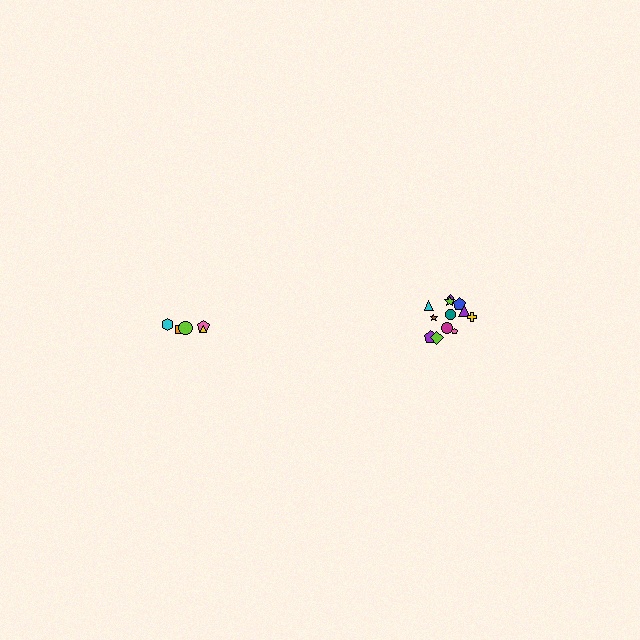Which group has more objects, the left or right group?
The right group.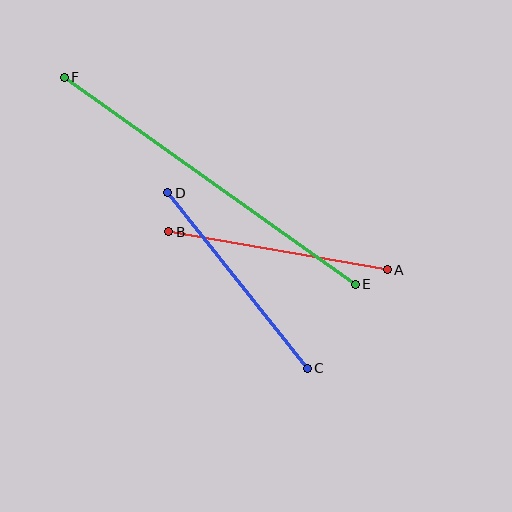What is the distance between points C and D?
The distance is approximately 224 pixels.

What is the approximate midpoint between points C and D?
The midpoint is at approximately (237, 281) pixels.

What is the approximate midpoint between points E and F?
The midpoint is at approximately (210, 181) pixels.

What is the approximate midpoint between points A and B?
The midpoint is at approximately (278, 251) pixels.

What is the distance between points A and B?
The distance is approximately 222 pixels.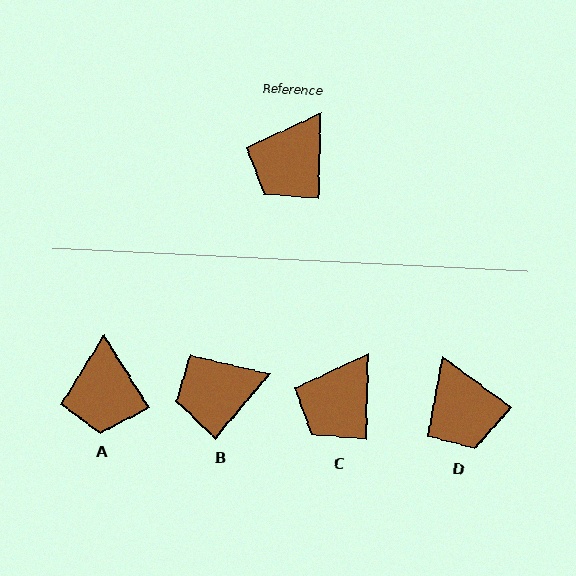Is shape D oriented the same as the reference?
No, it is off by about 55 degrees.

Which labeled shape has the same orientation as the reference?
C.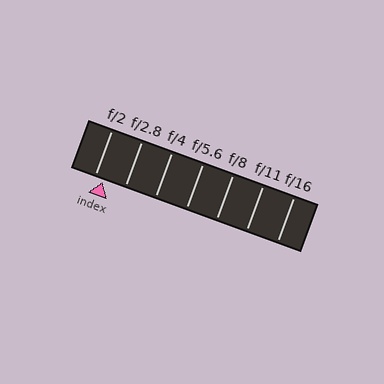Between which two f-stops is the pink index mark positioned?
The index mark is between f/2 and f/2.8.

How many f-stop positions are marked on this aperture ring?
There are 7 f-stop positions marked.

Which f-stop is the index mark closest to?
The index mark is closest to f/2.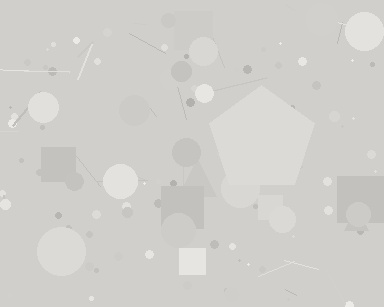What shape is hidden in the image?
A pentagon is hidden in the image.